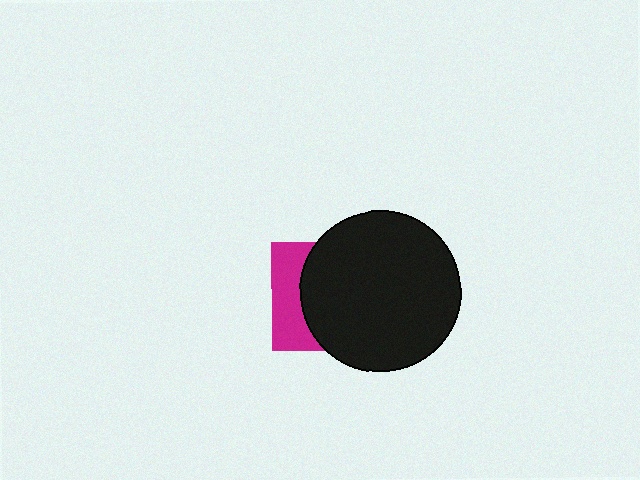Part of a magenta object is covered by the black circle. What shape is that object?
It is a square.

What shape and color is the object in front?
The object in front is a black circle.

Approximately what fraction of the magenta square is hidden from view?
Roughly 68% of the magenta square is hidden behind the black circle.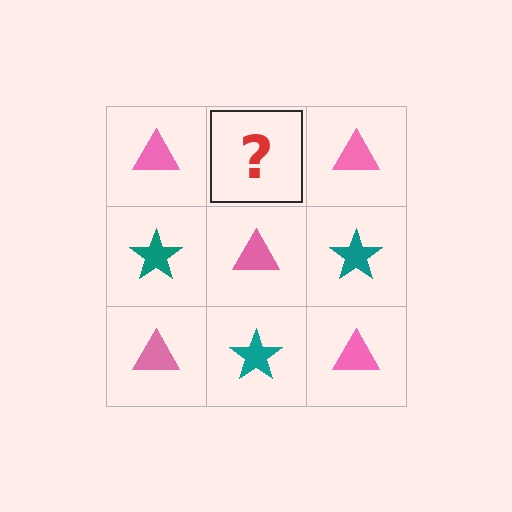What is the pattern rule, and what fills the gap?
The rule is that it alternates pink triangle and teal star in a checkerboard pattern. The gap should be filled with a teal star.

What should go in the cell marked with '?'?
The missing cell should contain a teal star.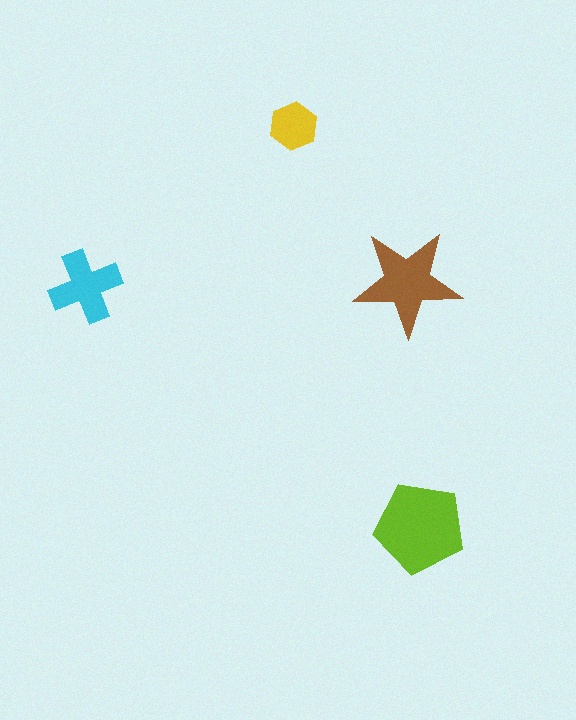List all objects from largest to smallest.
The lime pentagon, the brown star, the cyan cross, the yellow hexagon.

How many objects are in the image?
There are 4 objects in the image.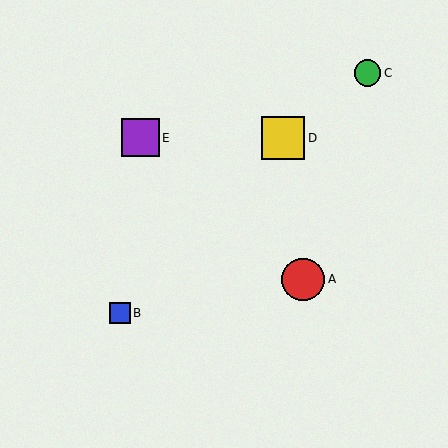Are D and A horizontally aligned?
No, D is at y≈138 and A is at y≈279.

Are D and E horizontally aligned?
Yes, both are at y≈138.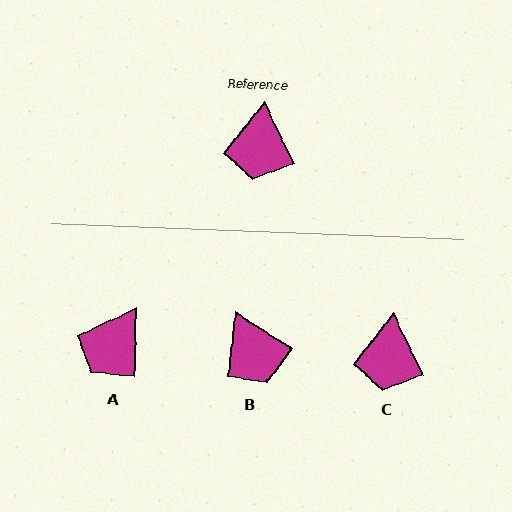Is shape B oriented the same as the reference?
No, it is off by about 32 degrees.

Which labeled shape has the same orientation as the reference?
C.